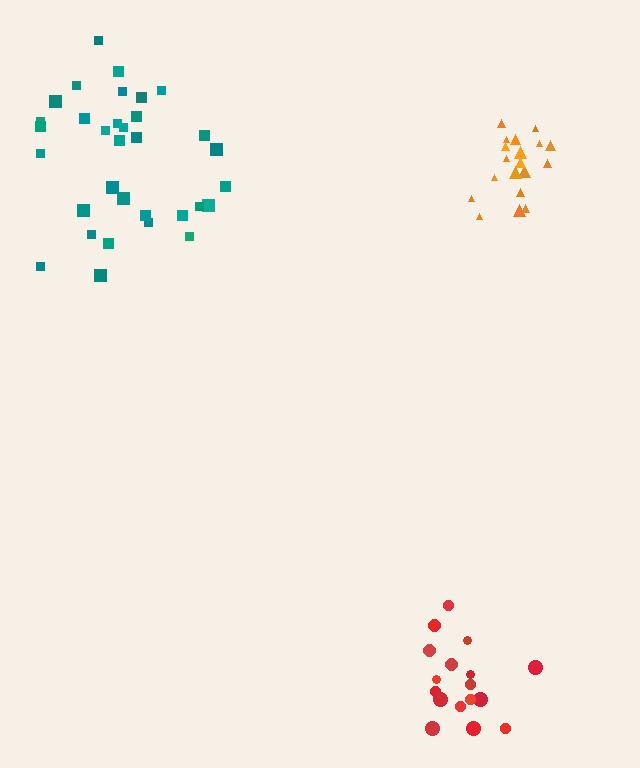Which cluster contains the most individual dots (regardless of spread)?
Teal (33).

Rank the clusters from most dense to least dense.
orange, red, teal.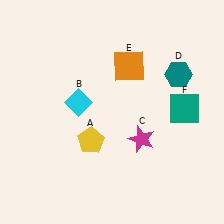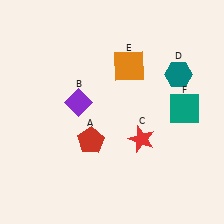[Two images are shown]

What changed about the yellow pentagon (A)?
In Image 1, A is yellow. In Image 2, it changed to red.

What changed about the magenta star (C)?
In Image 1, C is magenta. In Image 2, it changed to red.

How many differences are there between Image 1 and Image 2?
There are 3 differences between the two images.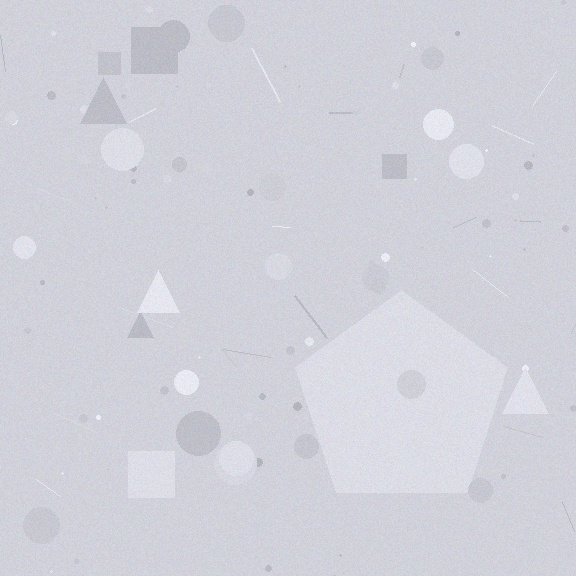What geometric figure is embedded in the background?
A pentagon is embedded in the background.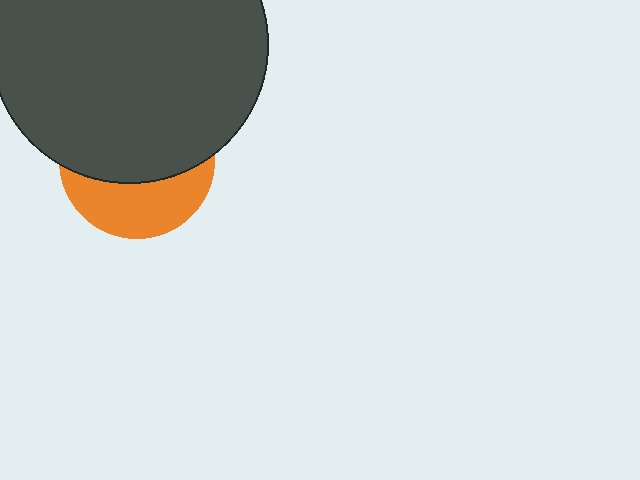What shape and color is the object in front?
The object in front is a dark gray circle.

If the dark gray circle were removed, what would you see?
You would see the complete orange circle.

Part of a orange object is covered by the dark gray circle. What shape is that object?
It is a circle.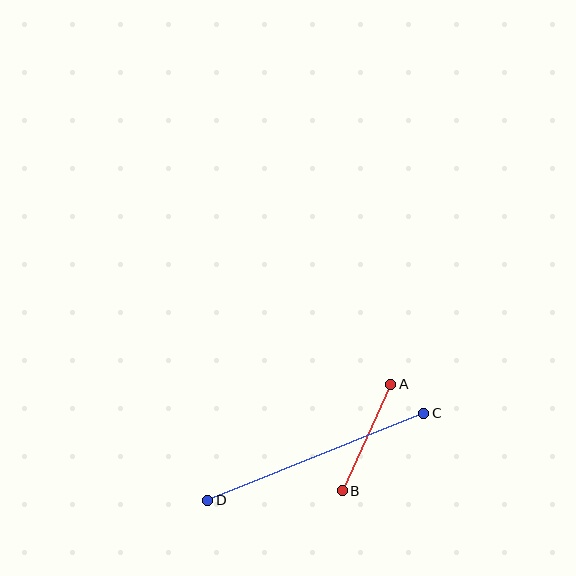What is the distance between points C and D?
The distance is approximately 233 pixels.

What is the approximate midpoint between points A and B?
The midpoint is at approximately (366, 437) pixels.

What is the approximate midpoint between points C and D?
The midpoint is at approximately (316, 457) pixels.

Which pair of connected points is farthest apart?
Points C and D are farthest apart.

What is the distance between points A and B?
The distance is approximately 117 pixels.